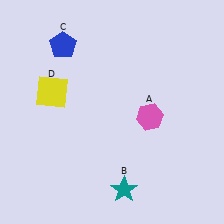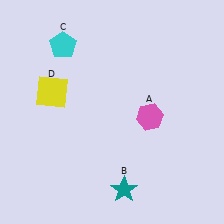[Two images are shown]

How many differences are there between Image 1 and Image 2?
There is 1 difference between the two images.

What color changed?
The pentagon (C) changed from blue in Image 1 to cyan in Image 2.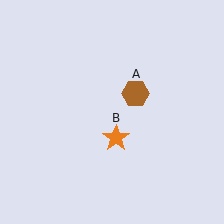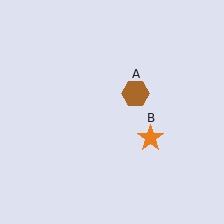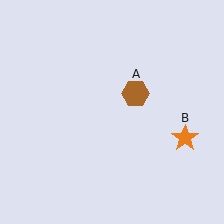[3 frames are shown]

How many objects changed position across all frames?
1 object changed position: orange star (object B).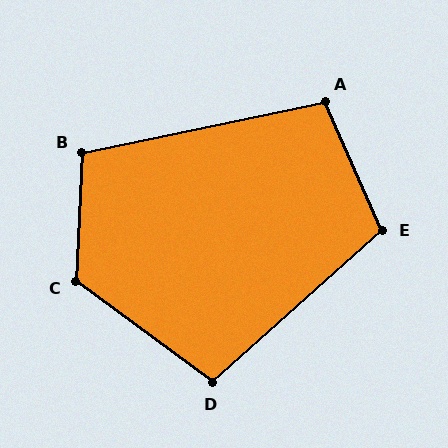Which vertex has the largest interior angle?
C, at approximately 124 degrees.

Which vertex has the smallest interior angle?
D, at approximately 102 degrees.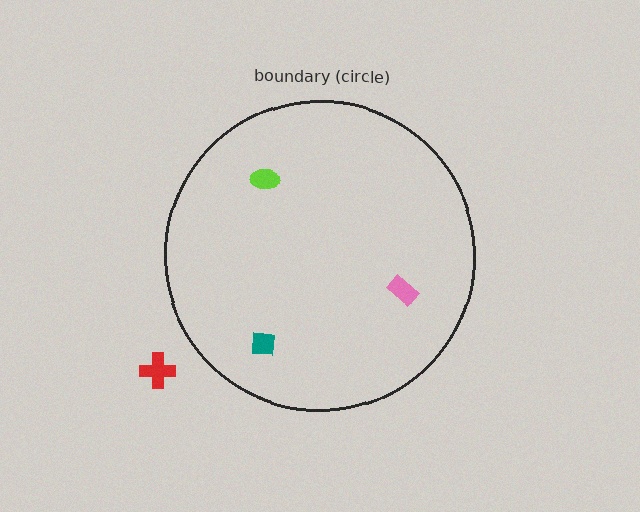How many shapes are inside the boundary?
3 inside, 1 outside.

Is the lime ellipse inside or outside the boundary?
Inside.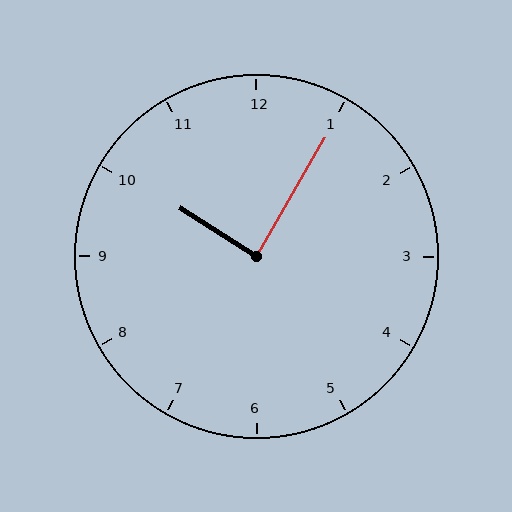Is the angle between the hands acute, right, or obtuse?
It is right.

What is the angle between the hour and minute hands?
Approximately 88 degrees.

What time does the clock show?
10:05.